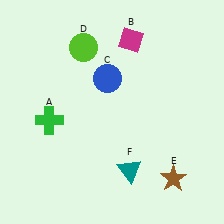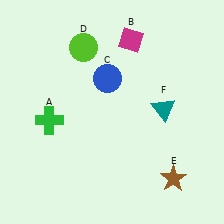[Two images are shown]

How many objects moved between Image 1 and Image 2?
1 object moved between the two images.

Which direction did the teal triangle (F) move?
The teal triangle (F) moved up.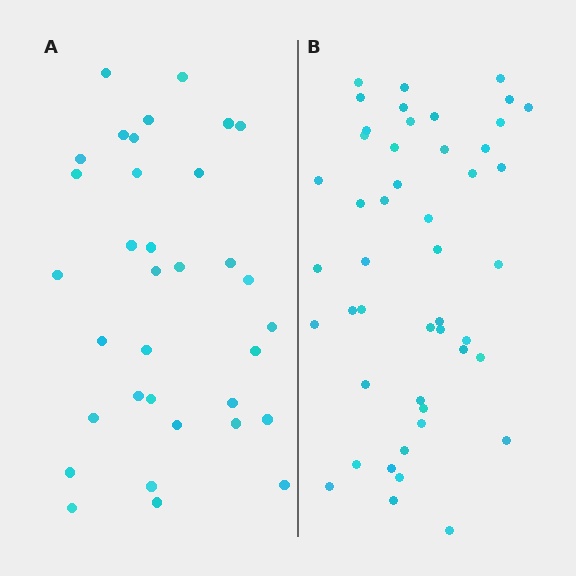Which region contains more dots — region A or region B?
Region B (the right region) has more dots.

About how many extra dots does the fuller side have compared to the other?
Region B has approximately 15 more dots than region A.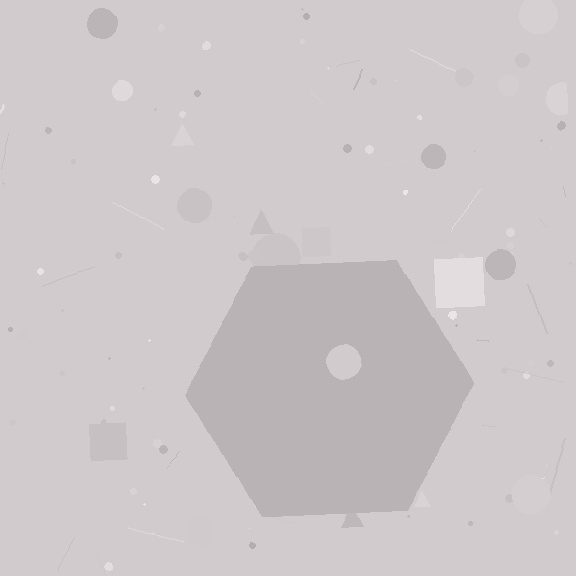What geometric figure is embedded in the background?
A hexagon is embedded in the background.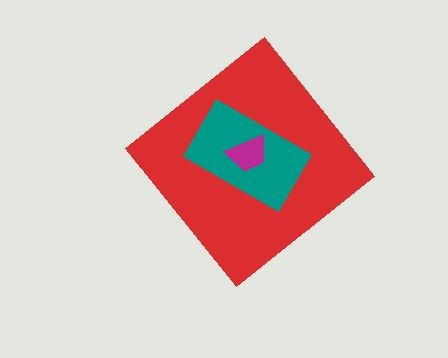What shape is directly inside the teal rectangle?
The magenta trapezoid.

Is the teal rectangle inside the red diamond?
Yes.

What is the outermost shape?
The red diamond.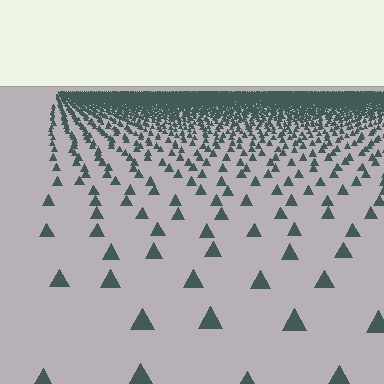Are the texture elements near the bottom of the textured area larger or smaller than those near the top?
Larger. Near the bottom, elements are closer to the viewer and appear at a bigger on-screen size.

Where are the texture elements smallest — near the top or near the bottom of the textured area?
Near the top.